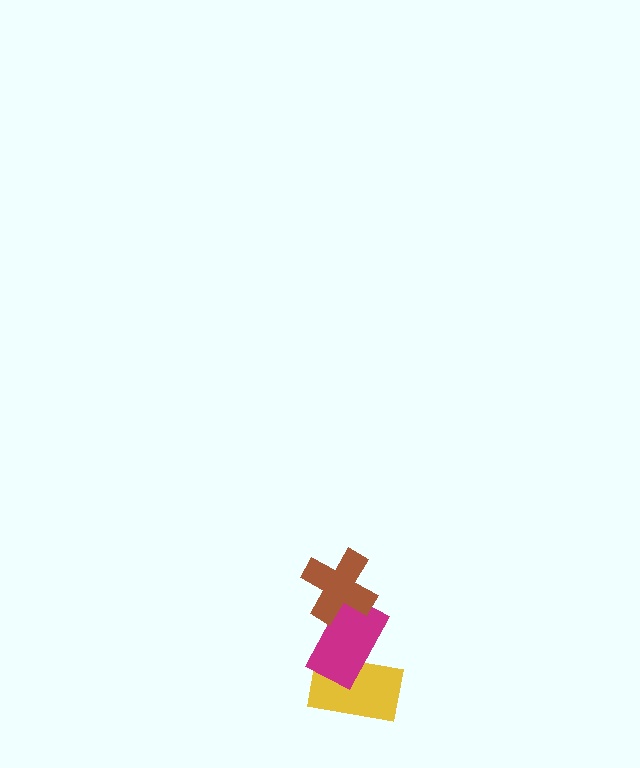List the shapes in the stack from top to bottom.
From top to bottom: the brown cross, the magenta rectangle, the yellow rectangle.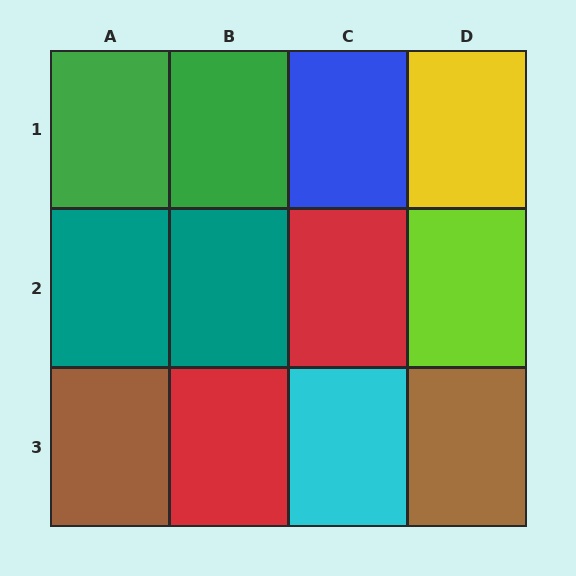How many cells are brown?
2 cells are brown.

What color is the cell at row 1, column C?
Blue.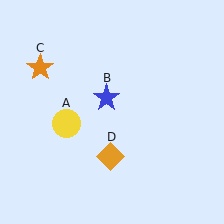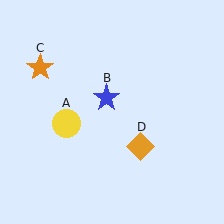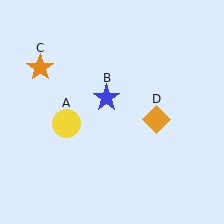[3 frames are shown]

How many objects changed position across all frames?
1 object changed position: orange diamond (object D).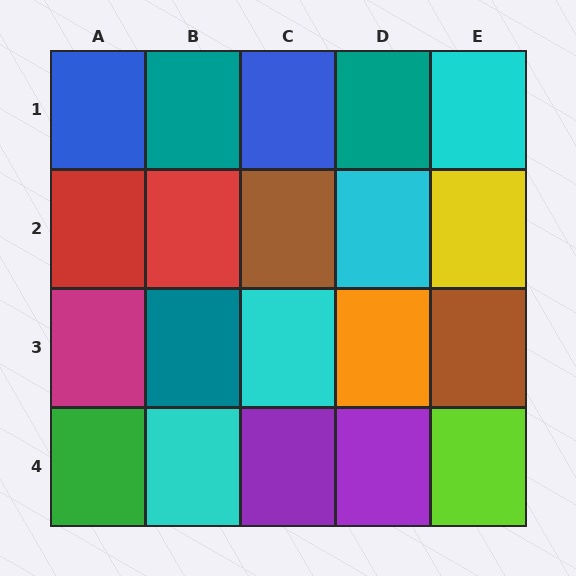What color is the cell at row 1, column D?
Teal.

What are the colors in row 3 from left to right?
Magenta, teal, cyan, orange, brown.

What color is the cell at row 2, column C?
Brown.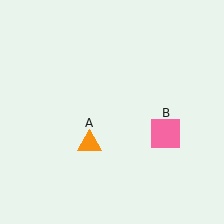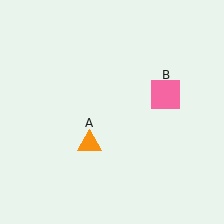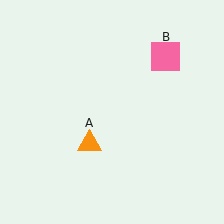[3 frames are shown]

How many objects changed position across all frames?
1 object changed position: pink square (object B).